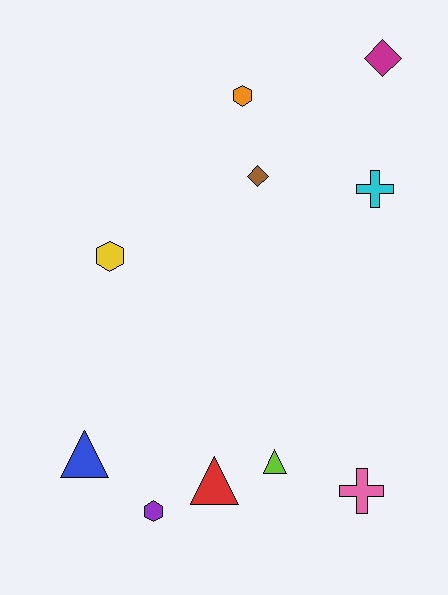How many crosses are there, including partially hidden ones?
There are 2 crosses.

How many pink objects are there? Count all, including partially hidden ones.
There is 1 pink object.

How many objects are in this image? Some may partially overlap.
There are 10 objects.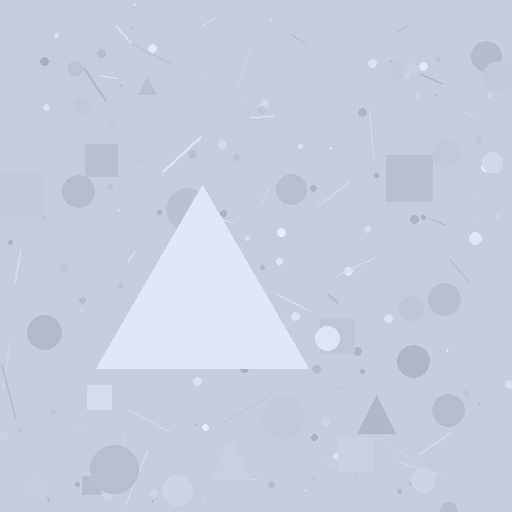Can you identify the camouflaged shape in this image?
The camouflaged shape is a triangle.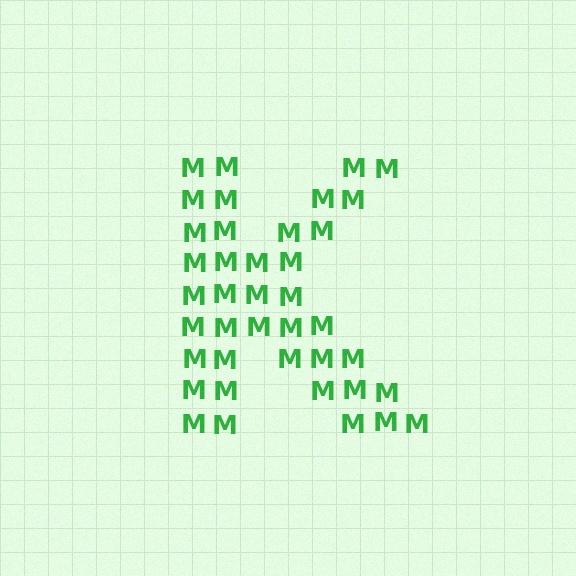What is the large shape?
The large shape is the letter K.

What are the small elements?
The small elements are letter M's.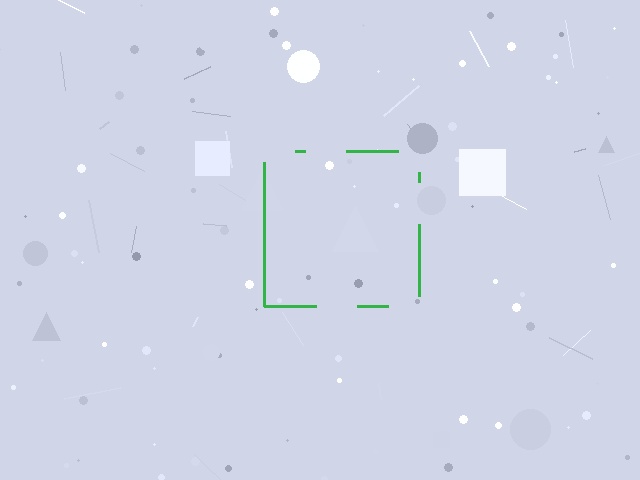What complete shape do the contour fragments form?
The contour fragments form a square.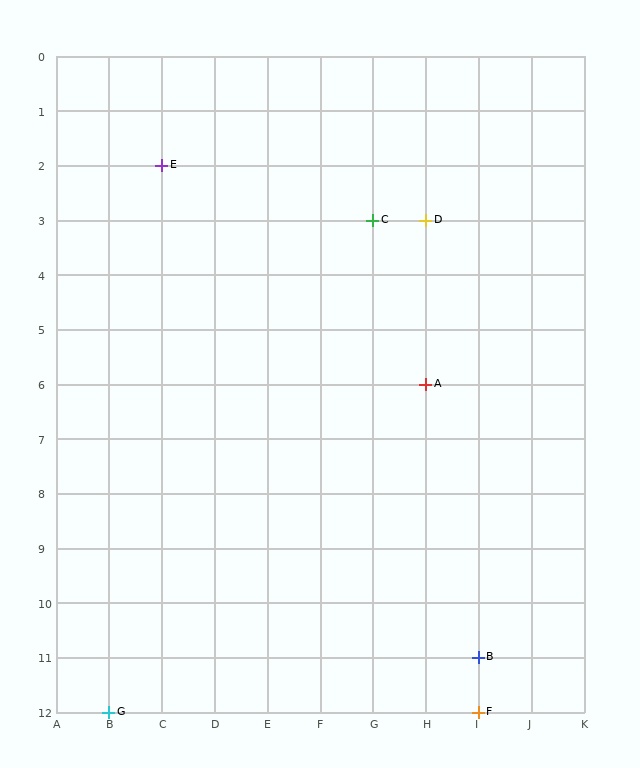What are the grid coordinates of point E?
Point E is at grid coordinates (C, 2).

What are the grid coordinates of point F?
Point F is at grid coordinates (I, 12).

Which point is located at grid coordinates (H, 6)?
Point A is at (H, 6).